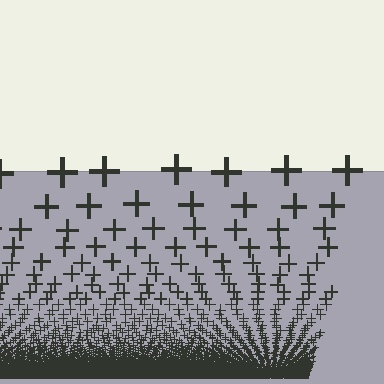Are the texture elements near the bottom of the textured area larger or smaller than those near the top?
Smaller. The gradient is inverted — elements near the bottom are smaller and denser.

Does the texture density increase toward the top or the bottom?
Density increases toward the bottom.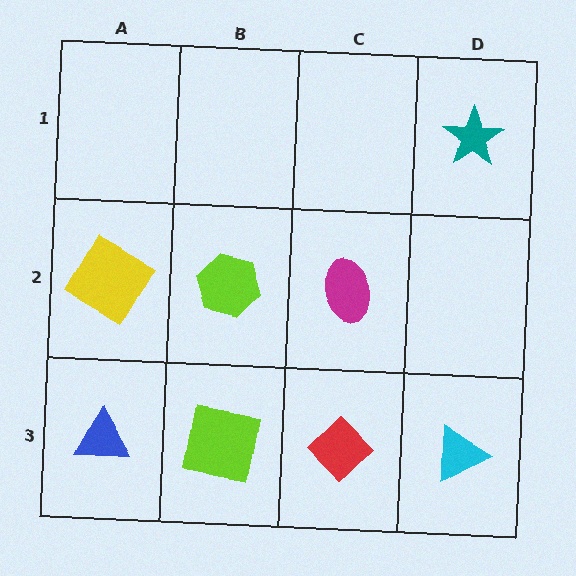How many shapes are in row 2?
3 shapes.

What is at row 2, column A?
A yellow diamond.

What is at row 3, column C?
A red diamond.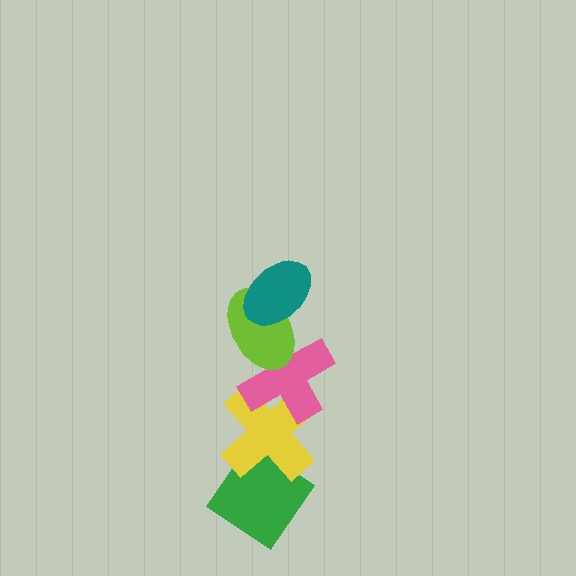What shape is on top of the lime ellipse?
The teal ellipse is on top of the lime ellipse.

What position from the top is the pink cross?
The pink cross is 3rd from the top.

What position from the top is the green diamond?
The green diamond is 5th from the top.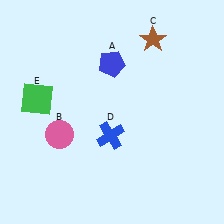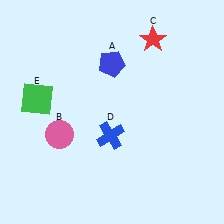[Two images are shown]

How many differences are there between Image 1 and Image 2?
There is 1 difference between the two images.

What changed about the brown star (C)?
In Image 1, C is brown. In Image 2, it changed to red.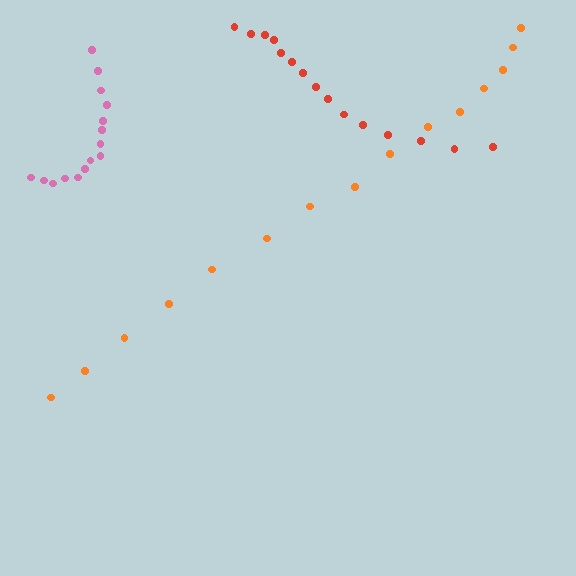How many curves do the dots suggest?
There are 3 distinct paths.